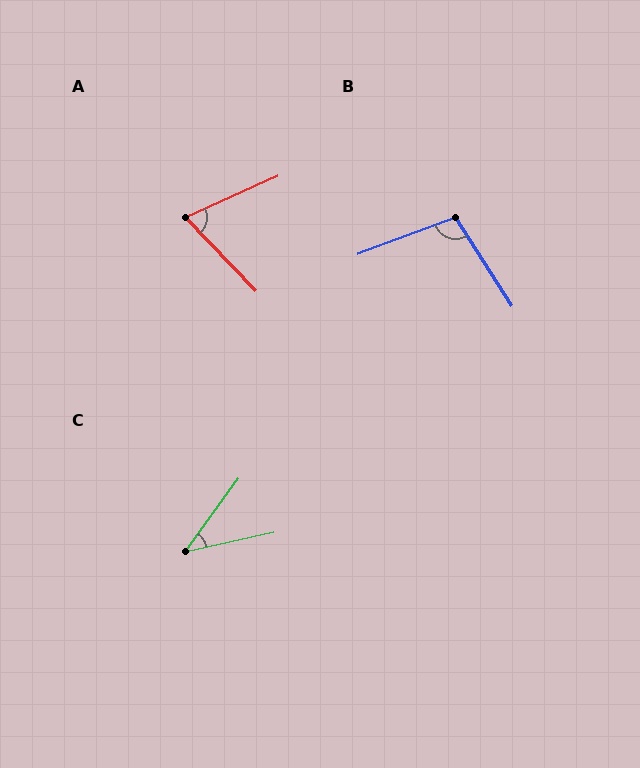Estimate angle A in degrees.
Approximately 71 degrees.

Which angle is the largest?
B, at approximately 102 degrees.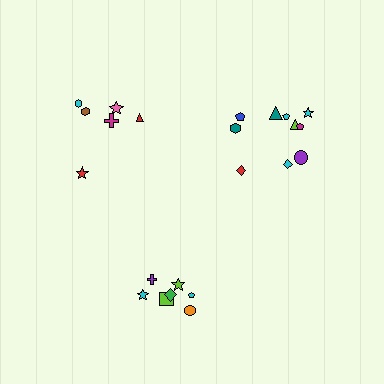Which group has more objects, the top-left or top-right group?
The top-right group.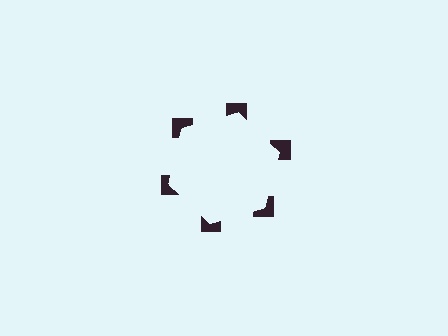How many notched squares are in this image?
There are 6 — one at each vertex of the illusory hexagon.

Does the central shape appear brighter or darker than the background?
It typically appears slightly brighter than the background, even though no actual brightness change is drawn.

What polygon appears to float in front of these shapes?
An illusory hexagon — its edges are inferred from the aligned wedge cuts in the notched squares, not physically drawn.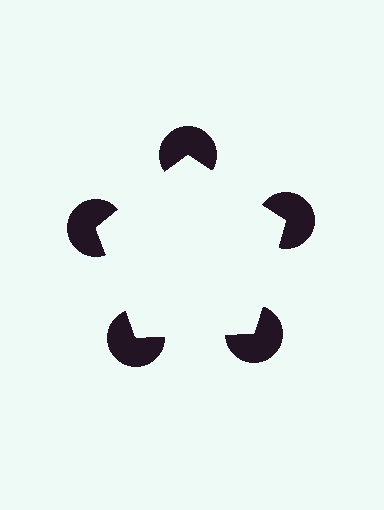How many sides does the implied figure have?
5 sides.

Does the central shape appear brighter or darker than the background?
It typically appears slightly brighter than the background, even though no actual brightness change is drawn.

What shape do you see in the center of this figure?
An illusory pentagon — its edges are inferred from the aligned wedge cuts in the pac-man discs, not physically drawn.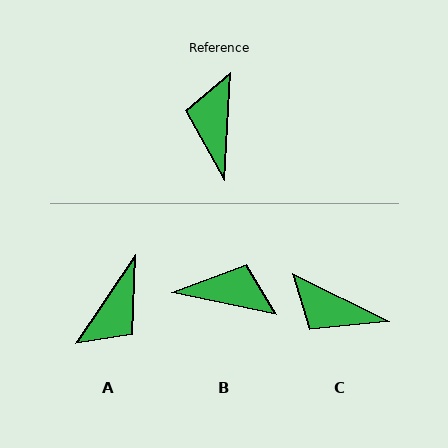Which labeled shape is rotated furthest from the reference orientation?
A, about 149 degrees away.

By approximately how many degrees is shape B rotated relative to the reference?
Approximately 98 degrees clockwise.